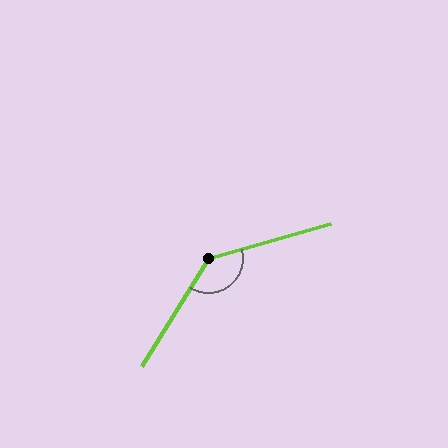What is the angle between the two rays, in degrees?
Approximately 138 degrees.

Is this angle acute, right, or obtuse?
It is obtuse.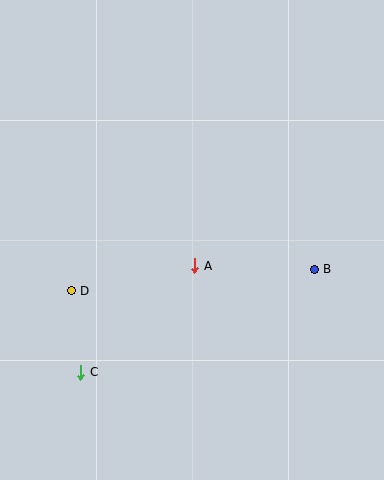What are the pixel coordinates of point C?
Point C is at (81, 372).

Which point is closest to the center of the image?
Point A at (195, 266) is closest to the center.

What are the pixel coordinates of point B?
Point B is at (314, 269).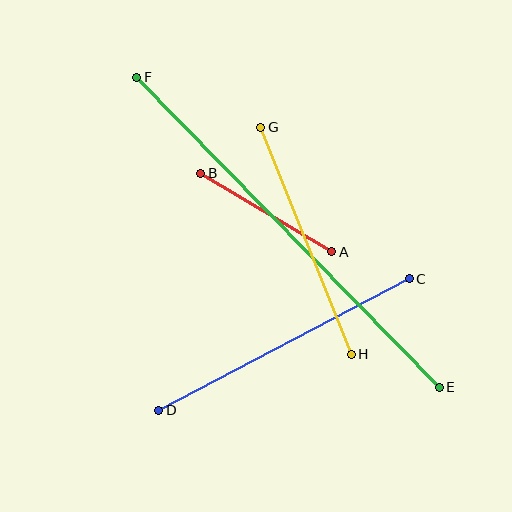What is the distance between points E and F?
The distance is approximately 434 pixels.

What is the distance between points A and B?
The distance is approximately 153 pixels.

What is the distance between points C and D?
The distance is approximately 283 pixels.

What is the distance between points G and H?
The distance is approximately 244 pixels.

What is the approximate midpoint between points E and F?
The midpoint is at approximately (288, 232) pixels.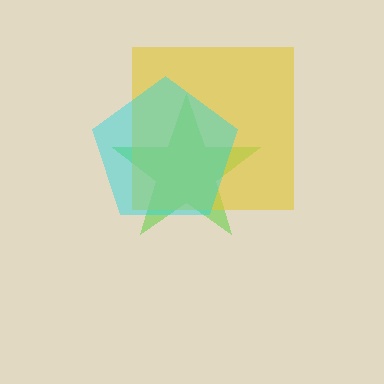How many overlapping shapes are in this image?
There are 3 overlapping shapes in the image.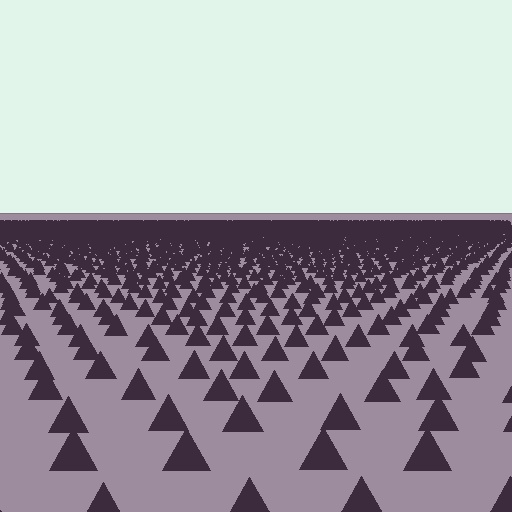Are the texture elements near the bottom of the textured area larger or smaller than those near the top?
Larger. Near the bottom, elements are closer to the viewer and appear at a bigger on-screen size.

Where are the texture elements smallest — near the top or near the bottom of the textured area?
Near the top.